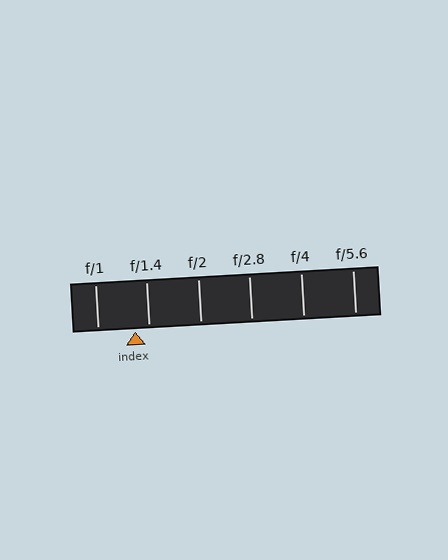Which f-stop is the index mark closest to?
The index mark is closest to f/1.4.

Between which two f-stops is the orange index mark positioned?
The index mark is between f/1 and f/1.4.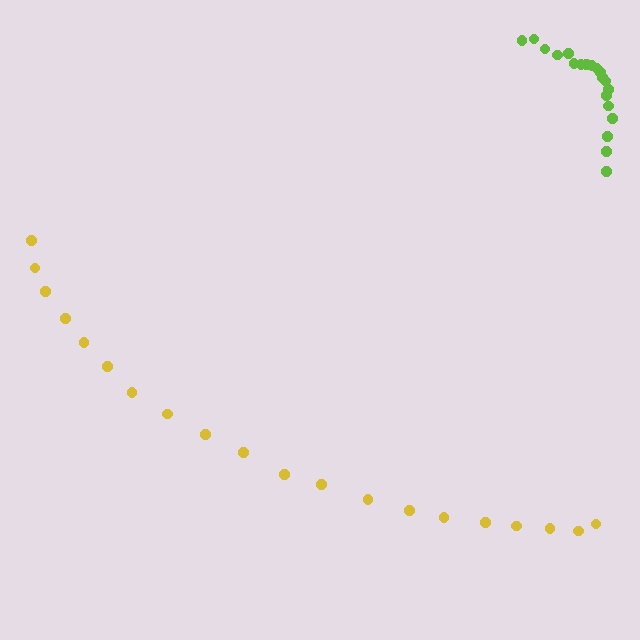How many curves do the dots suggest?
There are 2 distinct paths.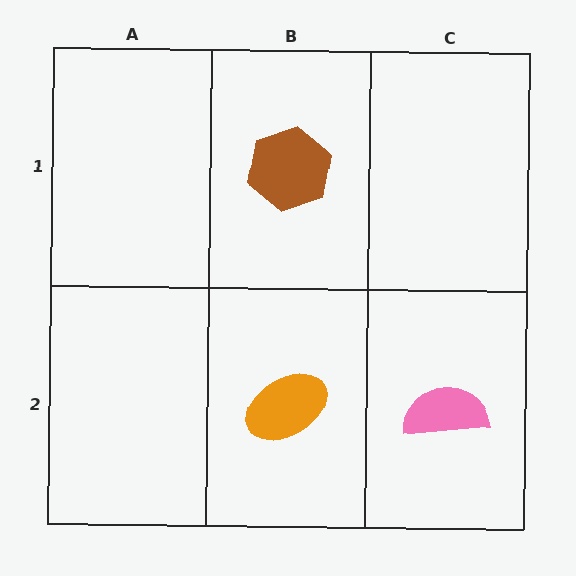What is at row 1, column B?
A brown hexagon.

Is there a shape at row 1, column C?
No, that cell is empty.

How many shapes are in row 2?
2 shapes.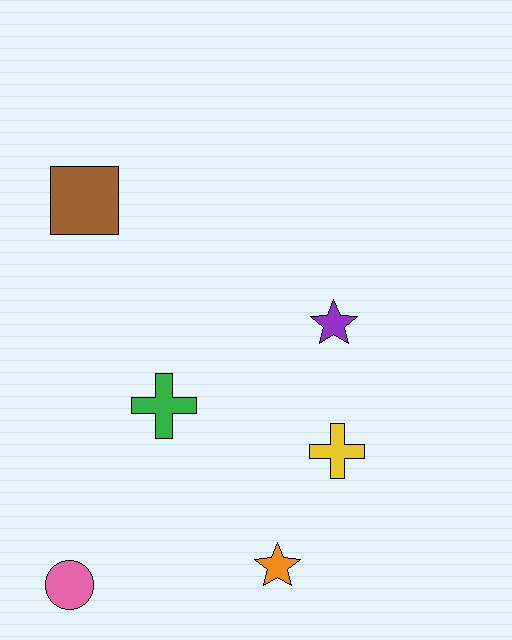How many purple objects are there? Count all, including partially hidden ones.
There is 1 purple object.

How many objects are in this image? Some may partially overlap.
There are 6 objects.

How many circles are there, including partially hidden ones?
There is 1 circle.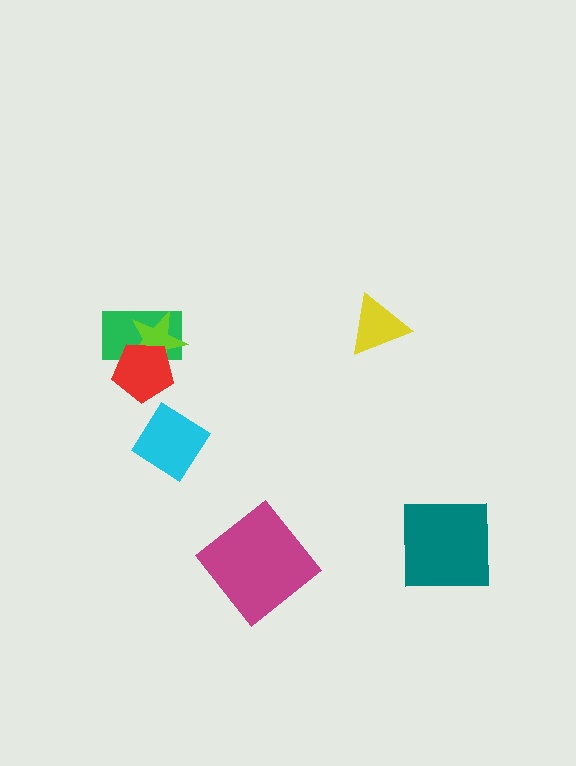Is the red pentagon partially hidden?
No, no other shape covers it.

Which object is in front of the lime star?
The red pentagon is in front of the lime star.